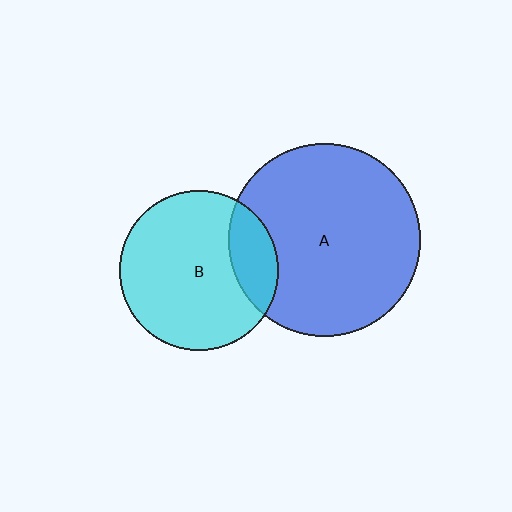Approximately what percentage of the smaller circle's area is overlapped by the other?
Approximately 20%.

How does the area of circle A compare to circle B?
Approximately 1.5 times.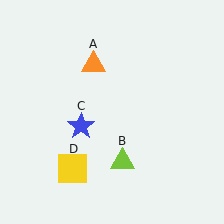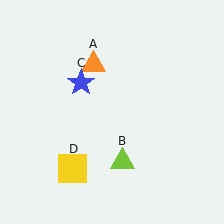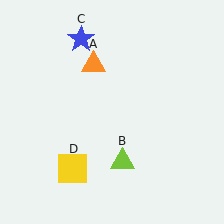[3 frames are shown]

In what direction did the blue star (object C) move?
The blue star (object C) moved up.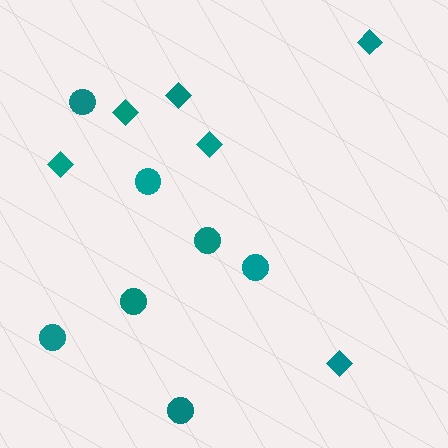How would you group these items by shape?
There are 2 groups: one group of diamonds (6) and one group of circles (7).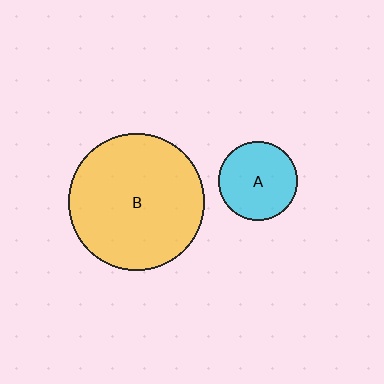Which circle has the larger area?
Circle B (yellow).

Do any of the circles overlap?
No, none of the circles overlap.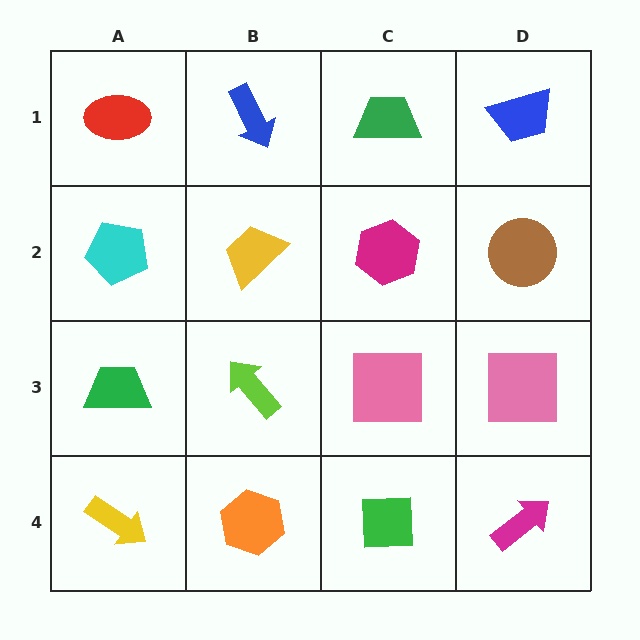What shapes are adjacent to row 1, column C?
A magenta hexagon (row 2, column C), a blue arrow (row 1, column B), a blue trapezoid (row 1, column D).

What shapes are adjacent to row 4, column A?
A green trapezoid (row 3, column A), an orange hexagon (row 4, column B).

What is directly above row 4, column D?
A pink square.